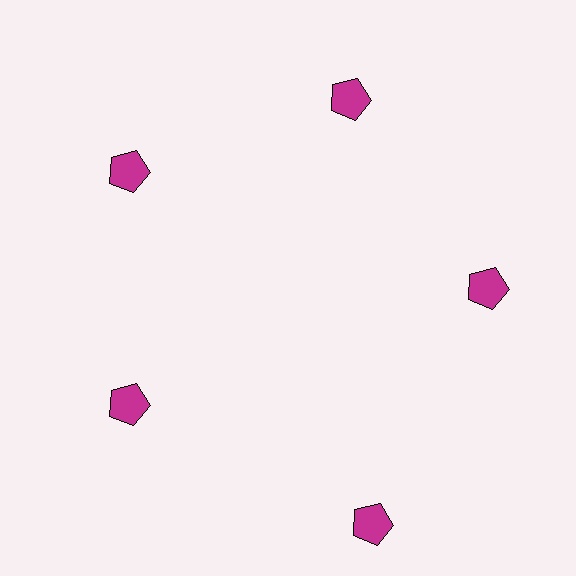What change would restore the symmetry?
The symmetry would be restored by moving it inward, back onto the ring so that all 5 pentagons sit at equal angles and equal distance from the center.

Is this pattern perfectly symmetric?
No. The 5 magenta pentagons are arranged in a ring, but one element near the 5 o'clock position is pushed outward from the center, breaking the 5-fold rotational symmetry.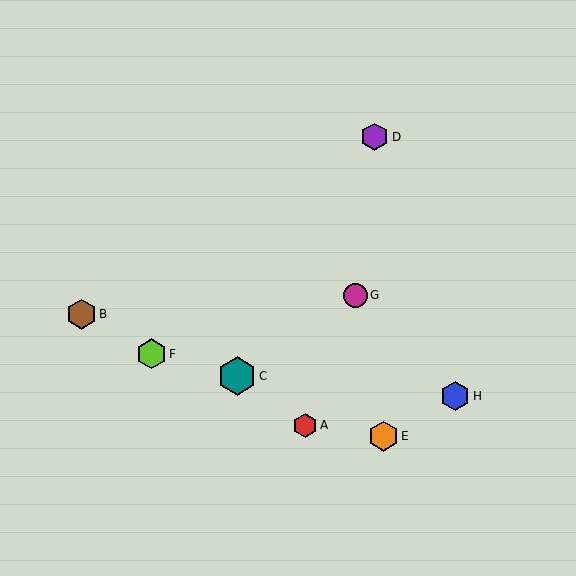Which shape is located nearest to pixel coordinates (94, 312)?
The brown hexagon (labeled B) at (81, 314) is nearest to that location.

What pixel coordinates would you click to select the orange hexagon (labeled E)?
Click at (383, 436) to select the orange hexagon E.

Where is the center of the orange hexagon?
The center of the orange hexagon is at (383, 436).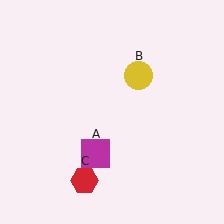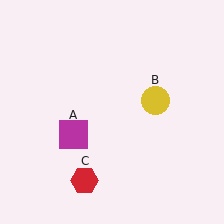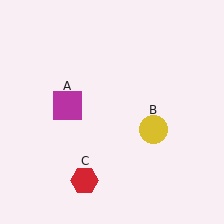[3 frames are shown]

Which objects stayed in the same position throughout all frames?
Red hexagon (object C) remained stationary.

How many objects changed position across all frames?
2 objects changed position: magenta square (object A), yellow circle (object B).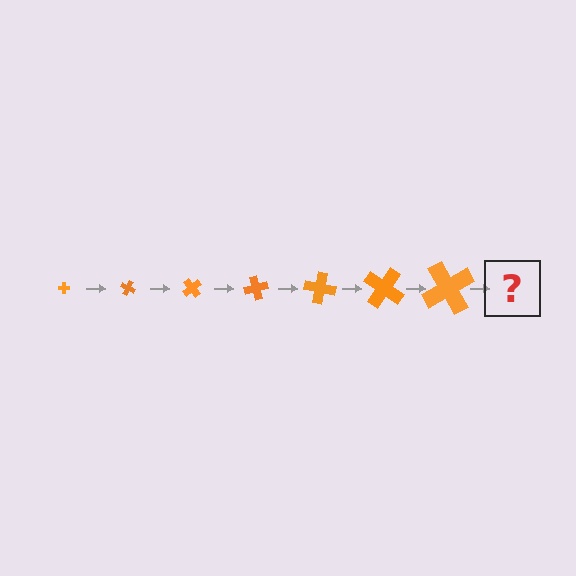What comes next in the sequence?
The next element should be a cross, larger than the previous one and rotated 175 degrees from the start.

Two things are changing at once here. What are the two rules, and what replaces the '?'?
The two rules are that the cross grows larger each step and it rotates 25 degrees each step. The '?' should be a cross, larger than the previous one and rotated 175 degrees from the start.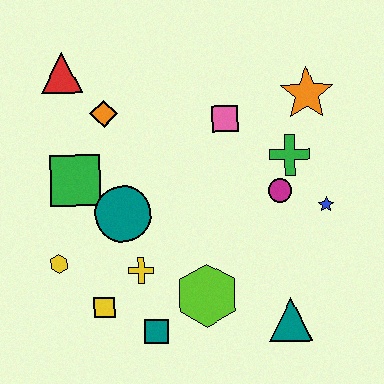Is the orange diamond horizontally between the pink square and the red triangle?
Yes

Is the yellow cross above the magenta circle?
No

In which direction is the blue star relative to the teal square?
The blue star is to the right of the teal square.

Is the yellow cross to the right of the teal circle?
Yes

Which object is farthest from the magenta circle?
The red triangle is farthest from the magenta circle.